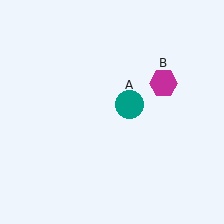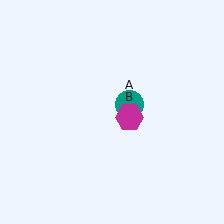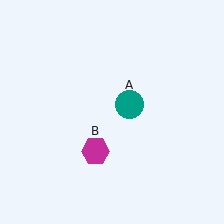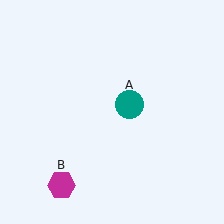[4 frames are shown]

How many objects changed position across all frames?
1 object changed position: magenta hexagon (object B).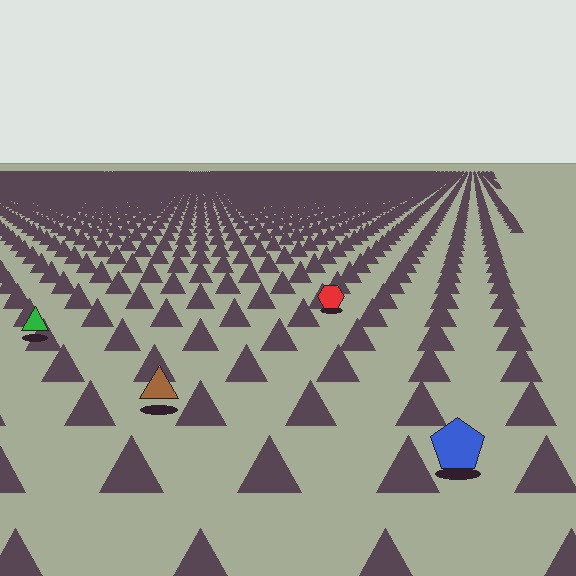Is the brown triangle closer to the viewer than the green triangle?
Yes. The brown triangle is closer — you can tell from the texture gradient: the ground texture is coarser near it.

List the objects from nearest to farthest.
From nearest to farthest: the blue pentagon, the brown triangle, the green triangle, the red hexagon.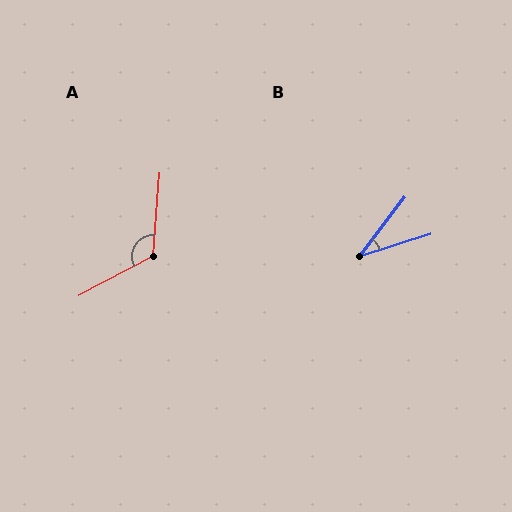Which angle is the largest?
A, at approximately 122 degrees.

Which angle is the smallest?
B, at approximately 35 degrees.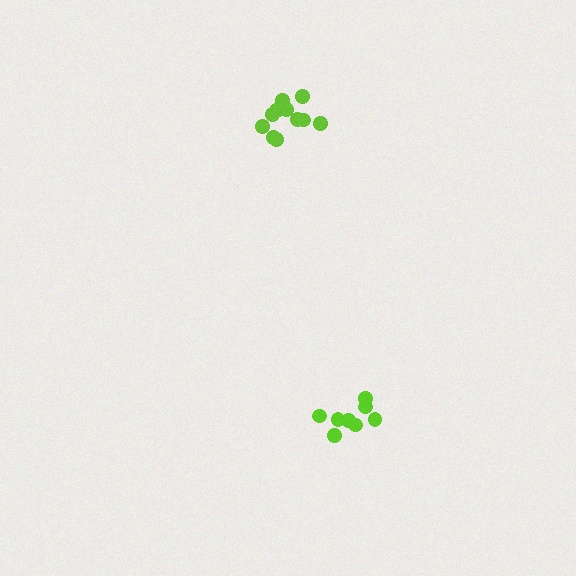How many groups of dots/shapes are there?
There are 2 groups.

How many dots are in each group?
Group 1: 11 dots, Group 2: 8 dots (19 total).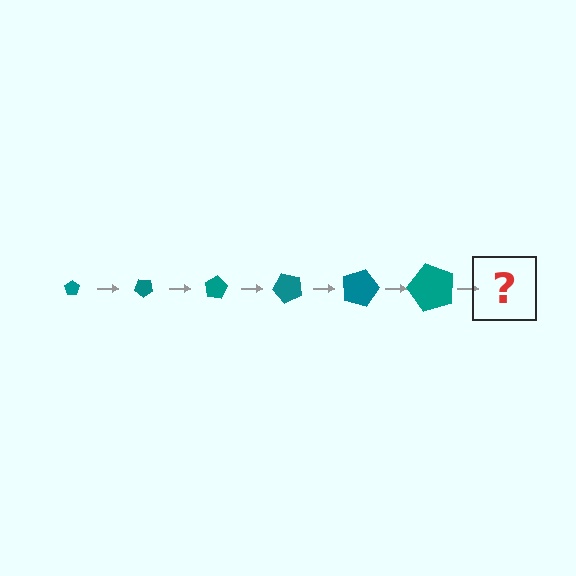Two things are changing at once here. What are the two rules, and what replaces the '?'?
The two rules are that the pentagon grows larger each step and it rotates 40 degrees each step. The '?' should be a pentagon, larger than the previous one and rotated 240 degrees from the start.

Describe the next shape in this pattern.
It should be a pentagon, larger than the previous one and rotated 240 degrees from the start.